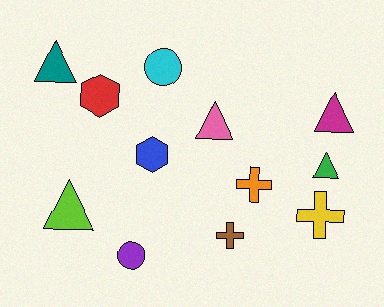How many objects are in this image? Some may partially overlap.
There are 12 objects.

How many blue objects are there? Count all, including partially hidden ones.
There is 1 blue object.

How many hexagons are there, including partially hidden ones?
There are 2 hexagons.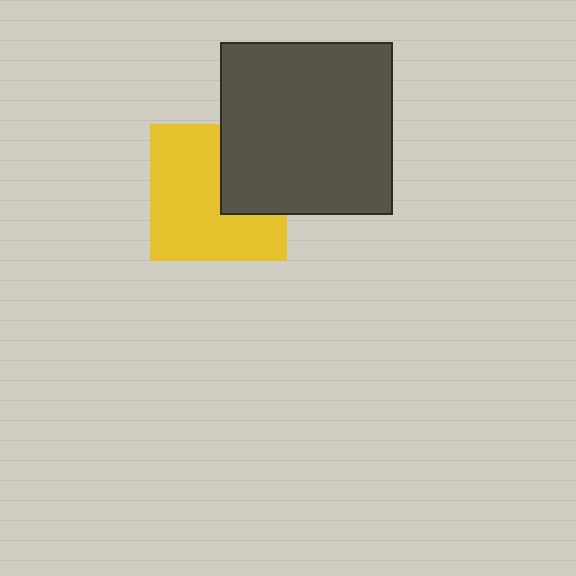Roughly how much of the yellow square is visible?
Most of it is visible (roughly 67%).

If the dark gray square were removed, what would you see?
You would see the complete yellow square.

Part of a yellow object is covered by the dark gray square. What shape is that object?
It is a square.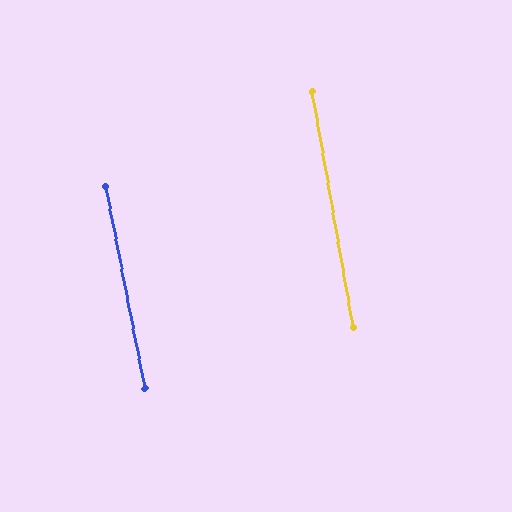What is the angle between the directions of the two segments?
Approximately 1 degree.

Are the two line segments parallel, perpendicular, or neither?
Parallel — their directions differ by only 1.3°.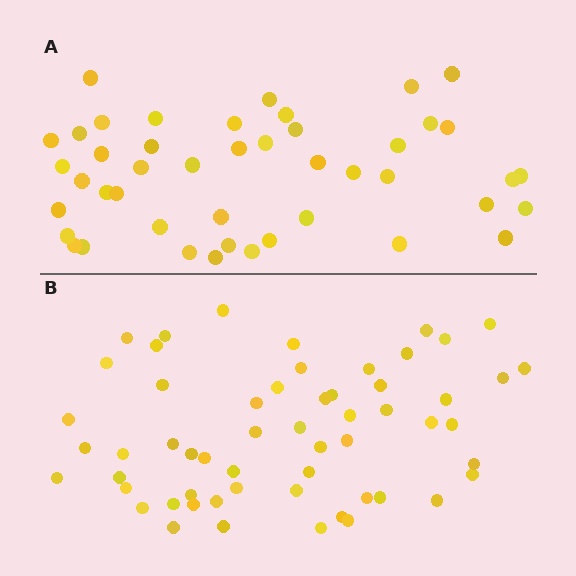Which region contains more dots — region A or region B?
Region B (the bottom region) has more dots.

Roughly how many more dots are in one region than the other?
Region B has roughly 12 or so more dots than region A.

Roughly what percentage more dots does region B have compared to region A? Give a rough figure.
About 25% more.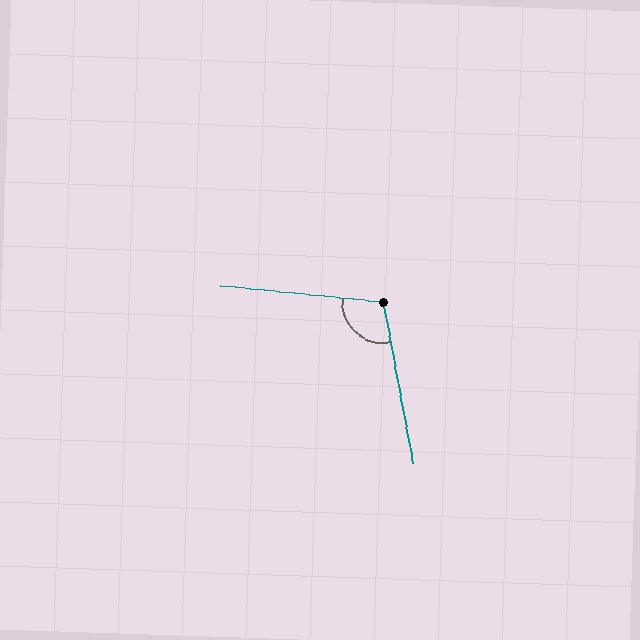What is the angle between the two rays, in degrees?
Approximately 106 degrees.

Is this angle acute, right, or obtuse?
It is obtuse.